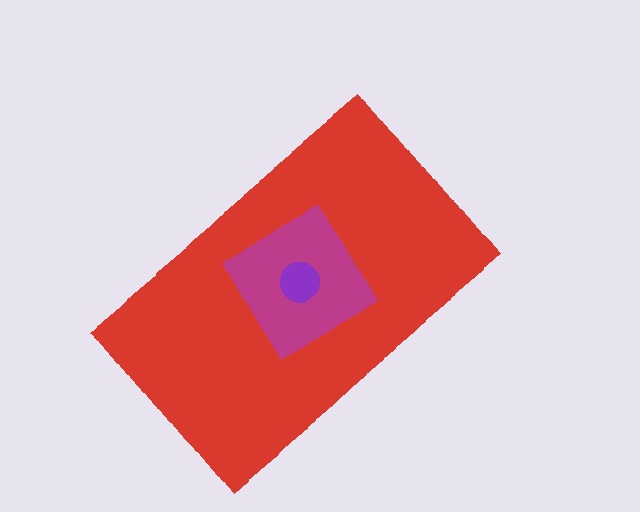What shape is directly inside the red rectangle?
The magenta diamond.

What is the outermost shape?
The red rectangle.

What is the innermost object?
The purple circle.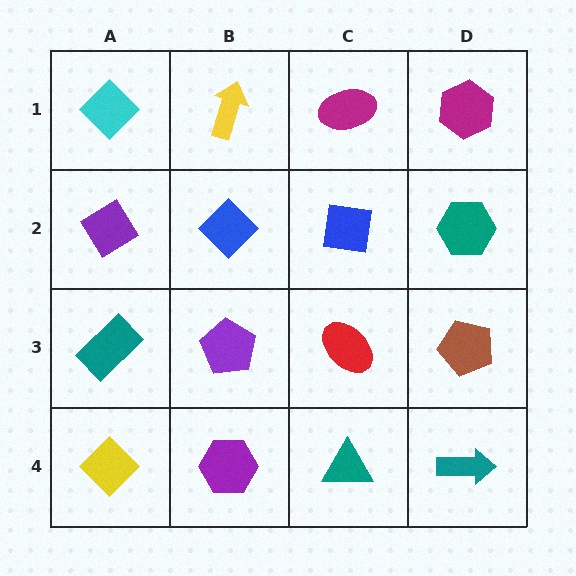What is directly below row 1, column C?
A blue square.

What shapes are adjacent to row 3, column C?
A blue square (row 2, column C), a teal triangle (row 4, column C), a purple pentagon (row 3, column B), a brown pentagon (row 3, column D).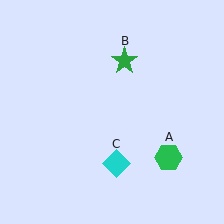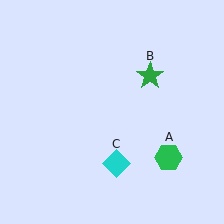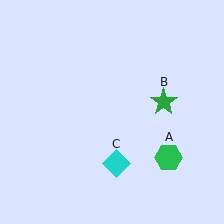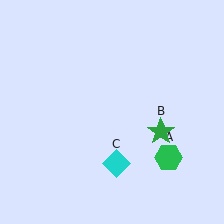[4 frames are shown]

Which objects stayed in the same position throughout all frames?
Green hexagon (object A) and cyan diamond (object C) remained stationary.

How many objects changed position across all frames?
1 object changed position: green star (object B).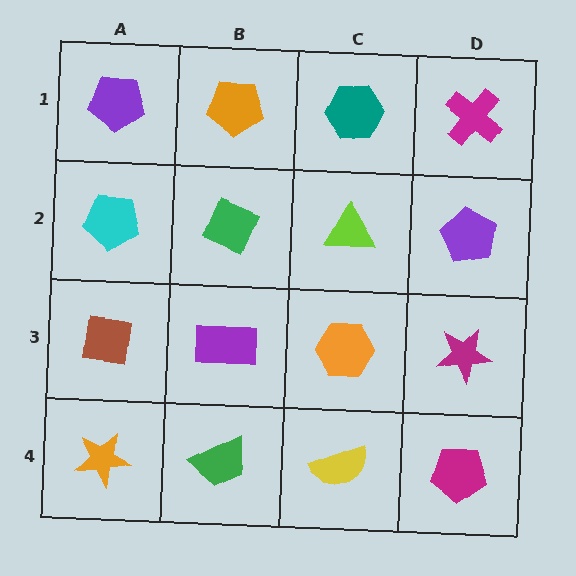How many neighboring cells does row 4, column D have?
2.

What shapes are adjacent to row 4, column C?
An orange hexagon (row 3, column C), a green trapezoid (row 4, column B), a magenta pentagon (row 4, column D).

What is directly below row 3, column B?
A green trapezoid.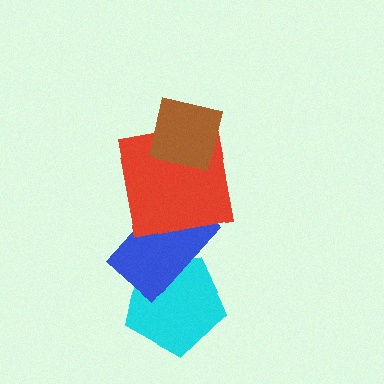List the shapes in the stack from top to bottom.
From top to bottom: the brown square, the red square, the blue rectangle, the cyan pentagon.